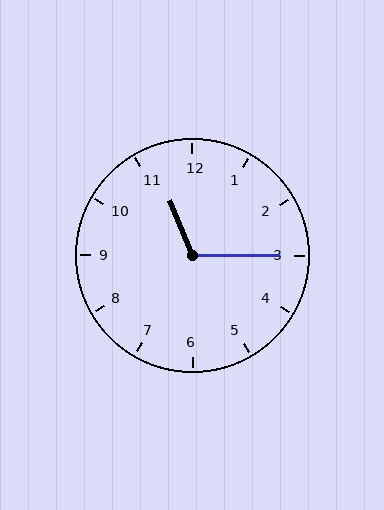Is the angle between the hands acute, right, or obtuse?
It is obtuse.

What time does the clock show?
11:15.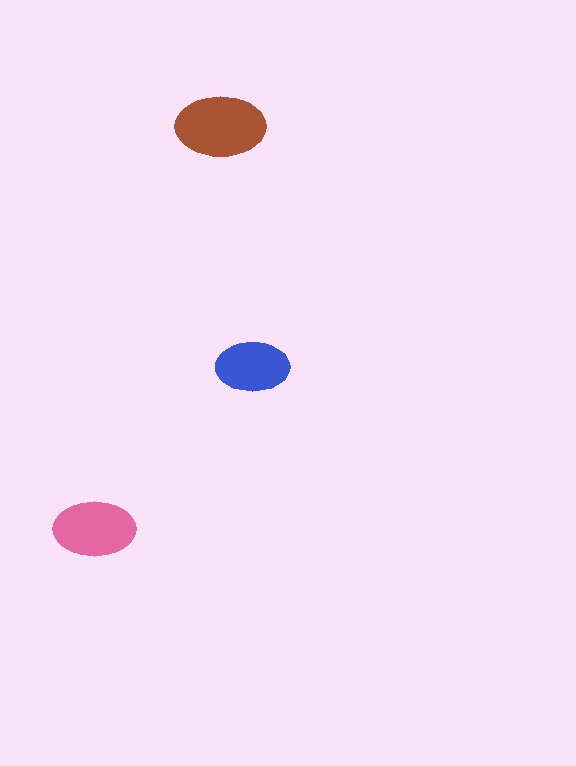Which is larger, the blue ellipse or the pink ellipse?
The pink one.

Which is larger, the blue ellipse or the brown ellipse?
The brown one.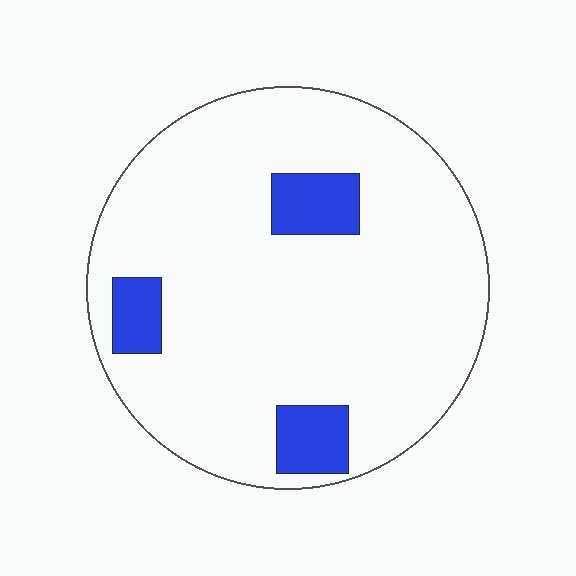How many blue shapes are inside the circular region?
3.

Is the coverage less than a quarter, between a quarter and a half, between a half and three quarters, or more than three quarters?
Less than a quarter.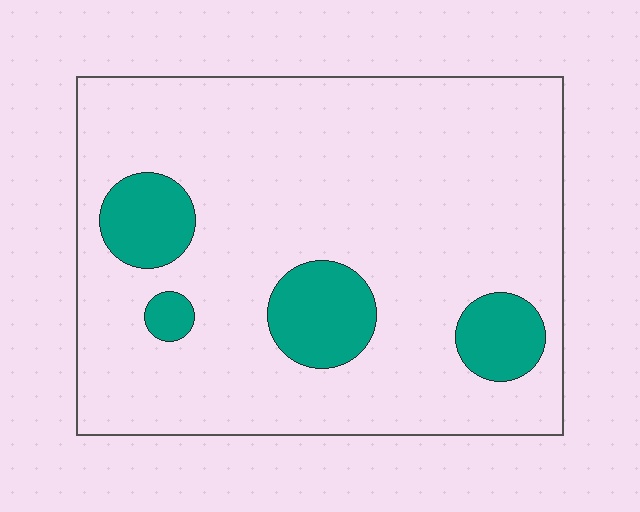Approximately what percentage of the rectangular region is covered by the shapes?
Approximately 15%.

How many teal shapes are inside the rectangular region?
4.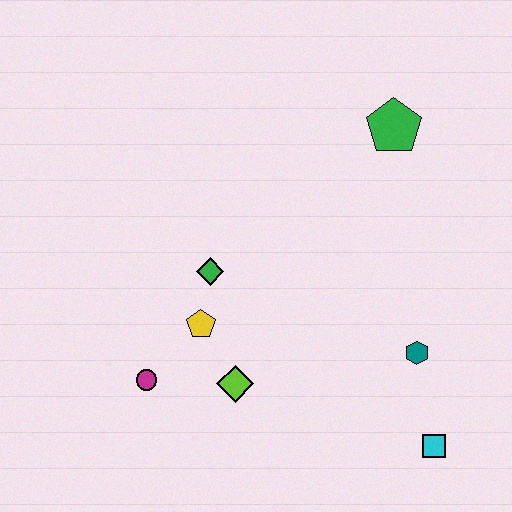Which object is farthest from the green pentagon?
The magenta circle is farthest from the green pentagon.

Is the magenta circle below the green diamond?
Yes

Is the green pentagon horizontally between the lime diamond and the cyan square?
Yes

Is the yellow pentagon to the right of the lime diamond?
No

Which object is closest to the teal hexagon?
The cyan square is closest to the teal hexagon.